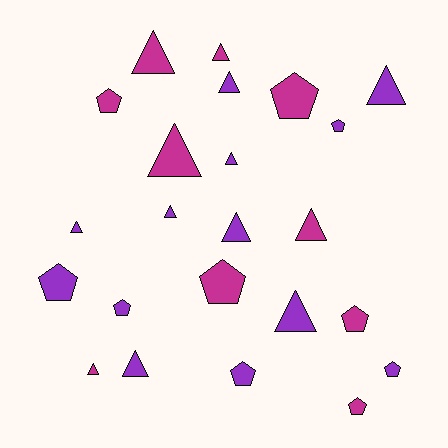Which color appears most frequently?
Purple, with 13 objects.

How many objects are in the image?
There are 23 objects.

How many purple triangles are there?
There are 8 purple triangles.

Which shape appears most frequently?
Triangle, with 13 objects.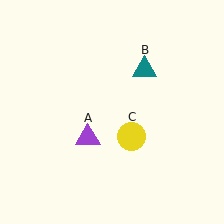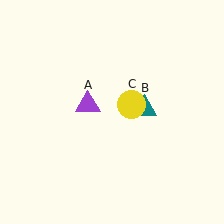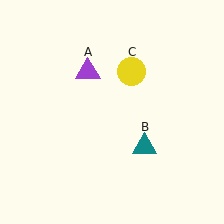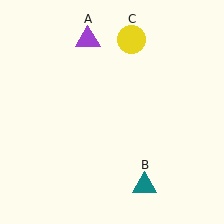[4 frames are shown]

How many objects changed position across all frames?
3 objects changed position: purple triangle (object A), teal triangle (object B), yellow circle (object C).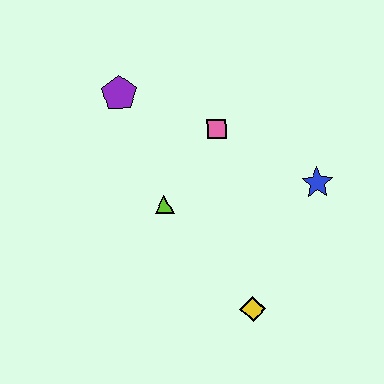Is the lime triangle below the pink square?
Yes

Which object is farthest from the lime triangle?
The blue star is farthest from the lime triangle.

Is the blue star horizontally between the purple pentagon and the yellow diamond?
No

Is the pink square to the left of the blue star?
Yes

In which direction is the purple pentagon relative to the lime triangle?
The purple pentagon is above the lime triangle.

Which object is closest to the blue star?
The pink square is closest to the blue star.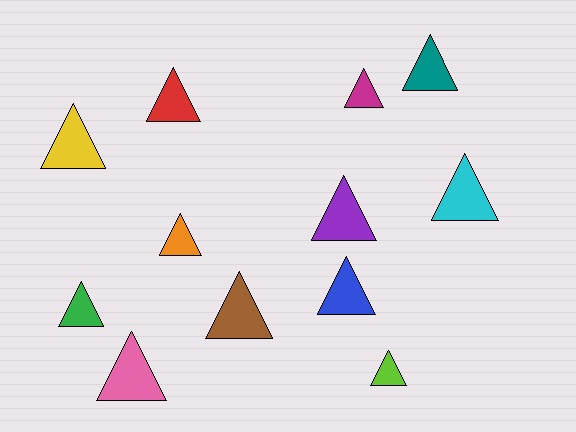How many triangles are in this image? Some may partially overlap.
There are 12 triangles.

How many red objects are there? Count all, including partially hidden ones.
There is 1 red object.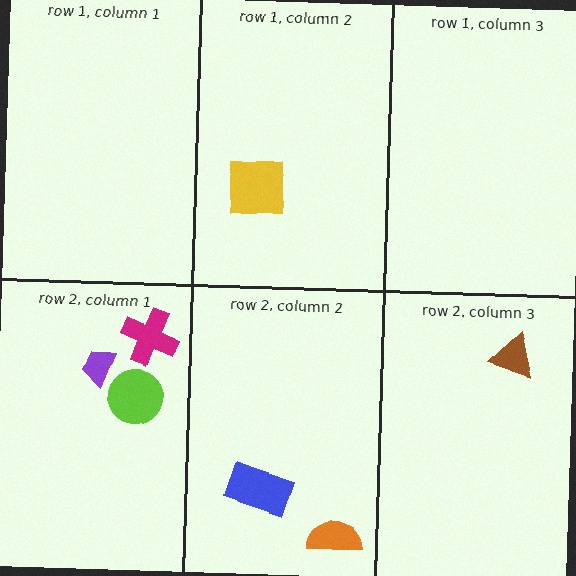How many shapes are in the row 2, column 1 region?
3.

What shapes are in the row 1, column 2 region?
The yellow square.